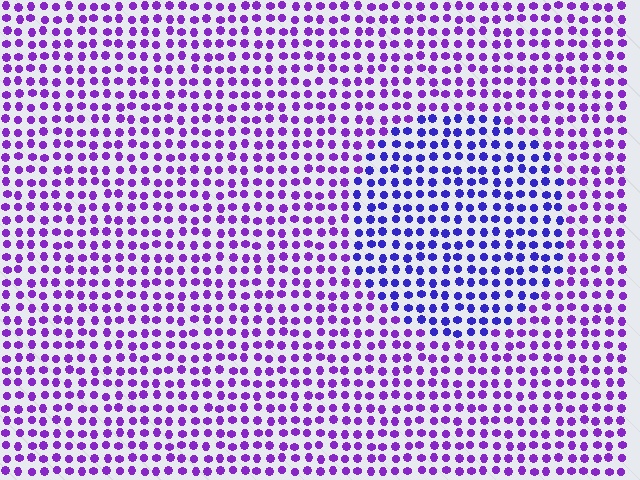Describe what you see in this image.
The image is filled with small purple elements in a uniform arrangement. A circle-shaped region is visible where the elements are tinted to a slightly different hue, forming a subtle color boundary.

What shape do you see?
I see a circle.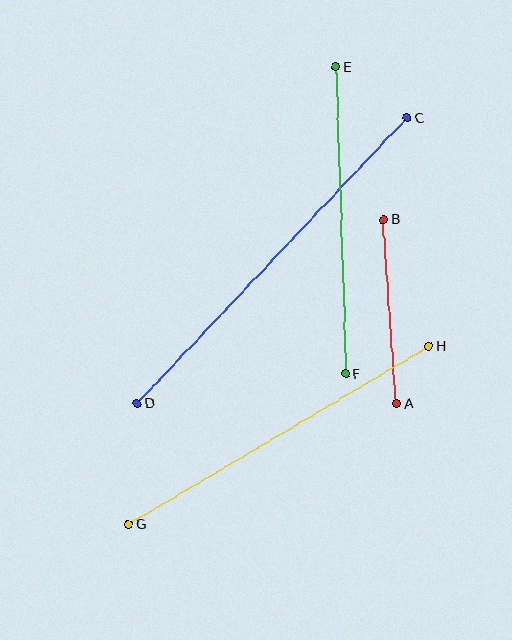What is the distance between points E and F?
The distance is approximately 307 pixels.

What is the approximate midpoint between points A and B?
The midpoint is at approximately (390, 312) pixels.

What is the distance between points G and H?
The distance is approximately 349 pixels.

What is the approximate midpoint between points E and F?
The midpoint is at approximately (341, 220) pixels.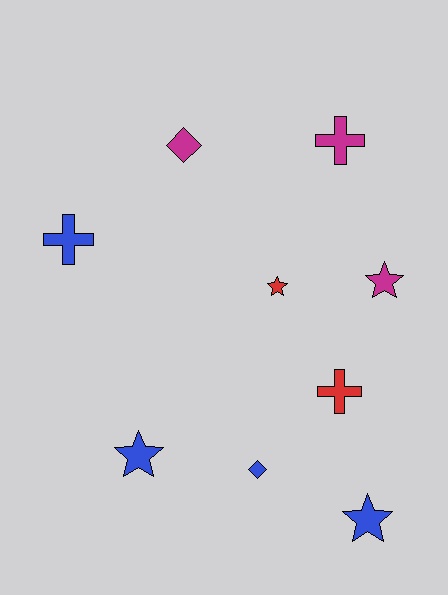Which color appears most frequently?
Blue, with 4 objects.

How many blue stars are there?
There are 2 blue stars.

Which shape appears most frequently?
Star, with 4 objects.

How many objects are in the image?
There are 9 objects.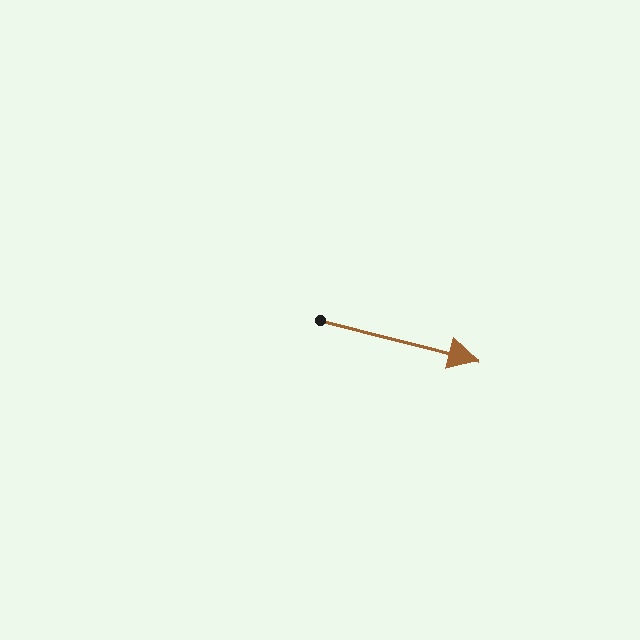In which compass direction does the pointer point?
East.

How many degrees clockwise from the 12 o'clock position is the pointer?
Approximately 104 degrees.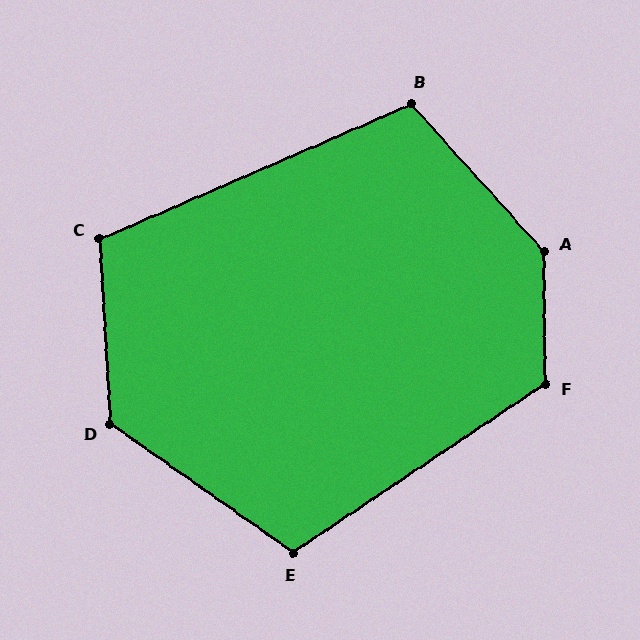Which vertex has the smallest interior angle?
B, at approximately 109 degrees.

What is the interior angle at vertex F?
Approximately 123 degrees (obtuse).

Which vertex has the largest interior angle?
A, at approximately 139 degrees.